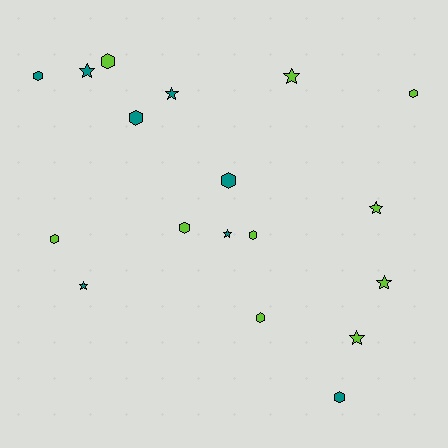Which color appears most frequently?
Lime, with 10 objects.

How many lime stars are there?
There are 4 lime stars.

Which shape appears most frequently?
Hexagon, with 10 objects.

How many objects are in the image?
There are 18 objects.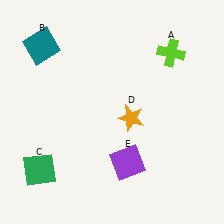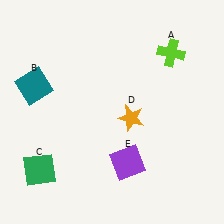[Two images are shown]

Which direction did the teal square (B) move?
The teal square (B) moved down.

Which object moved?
The teal square (B) moved down.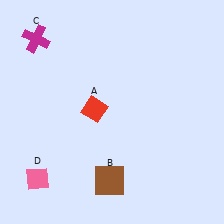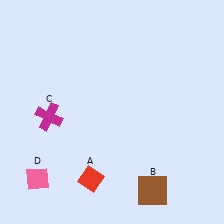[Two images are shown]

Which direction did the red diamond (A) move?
The red diamond (A) moved down.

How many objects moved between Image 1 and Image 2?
3 objects moved between the two images.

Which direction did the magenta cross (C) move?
The magenta cross (C) moved down.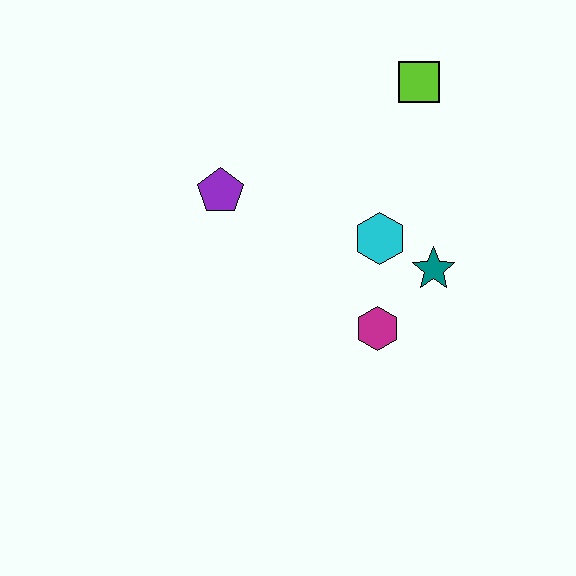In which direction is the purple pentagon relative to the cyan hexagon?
The purple pentagon is to the left of the cyan hexagon.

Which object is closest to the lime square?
The cyan hexagon is closest to the lime square.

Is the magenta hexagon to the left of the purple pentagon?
No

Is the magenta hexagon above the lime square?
No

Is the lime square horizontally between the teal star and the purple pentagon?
Yes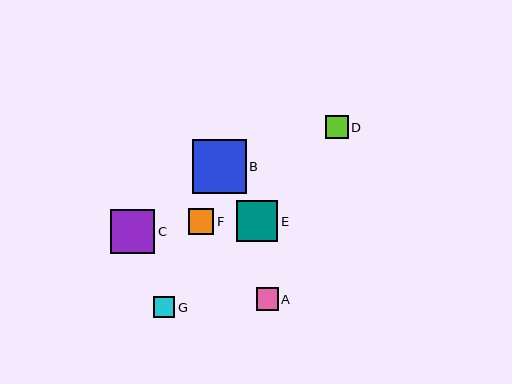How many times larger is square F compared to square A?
Square F is approximately 1.1 times the size of square A.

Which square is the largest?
Square B is the largest with a size of approximately 54 pixels.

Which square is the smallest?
Square G is the smallest with a size of approximately 21 pixels.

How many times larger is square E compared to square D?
Square E is approximately 1.8 times the size of square D.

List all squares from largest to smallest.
From largest to smallest: B, C, E, F, D, A, G.